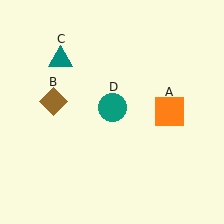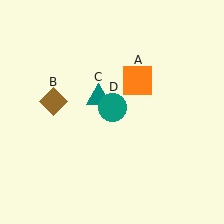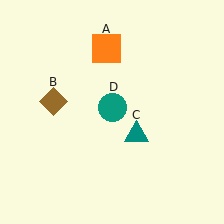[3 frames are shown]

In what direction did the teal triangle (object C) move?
The teal triangle (object C) moved down and to the right.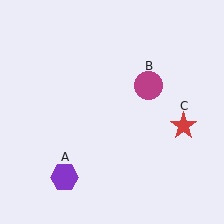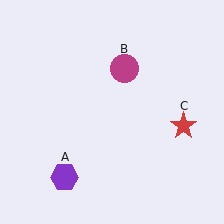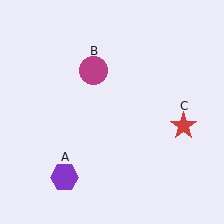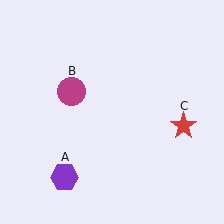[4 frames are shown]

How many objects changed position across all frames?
1 object changed position: magenta circle (object B).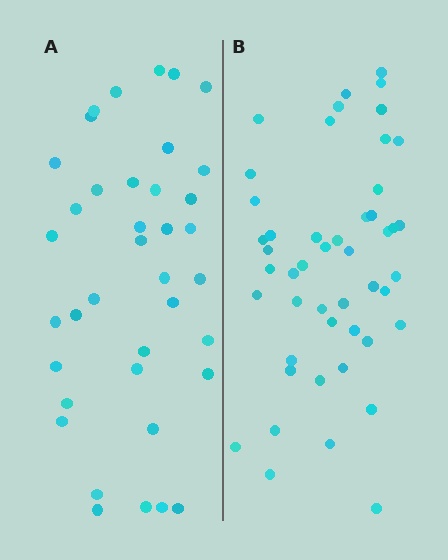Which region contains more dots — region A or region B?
Region B (the right region) has more dots.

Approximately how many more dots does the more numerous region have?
Region B has roughly 10 or so more dots than region A.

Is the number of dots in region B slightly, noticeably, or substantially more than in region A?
Region B has noticeably more, but not dramatically so. The ratio is roughly 1.3 to 1.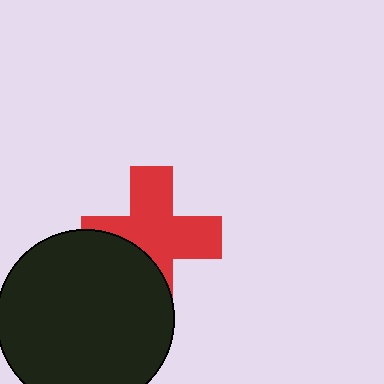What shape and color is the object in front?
The object in front is a black circle.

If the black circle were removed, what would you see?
You would see the complete red cross.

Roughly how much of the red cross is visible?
Most of it is visible (roughly 69%).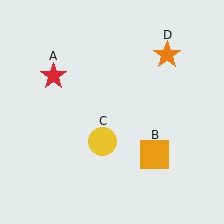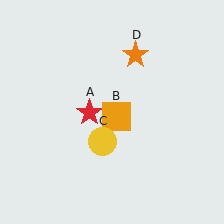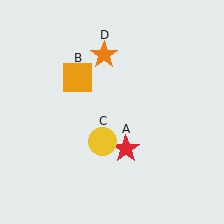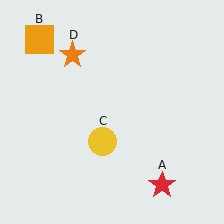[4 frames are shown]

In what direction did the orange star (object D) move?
The orange star (object D) moved left.